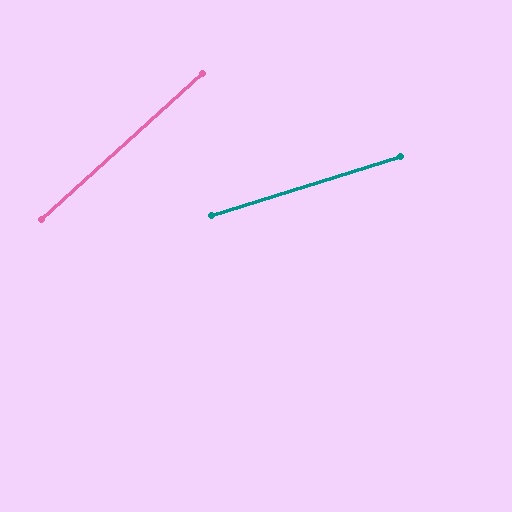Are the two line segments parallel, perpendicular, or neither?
Neither parallel nor perpendicular — they differ by about 25°.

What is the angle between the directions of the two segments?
Approximately 25 degrees.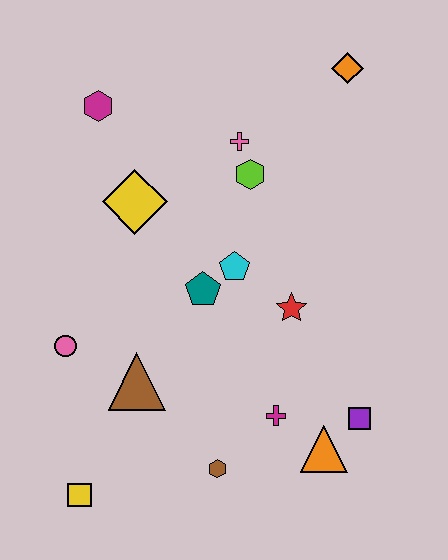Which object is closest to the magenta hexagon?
The yellow diamond is closest to the magenta hexagon.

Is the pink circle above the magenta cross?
Yes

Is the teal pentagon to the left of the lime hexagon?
Yes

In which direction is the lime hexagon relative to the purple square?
The lime hexagon is above the purple square.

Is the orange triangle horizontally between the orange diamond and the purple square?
No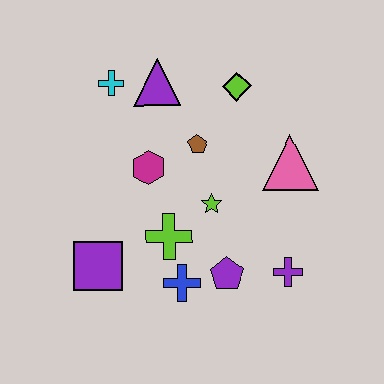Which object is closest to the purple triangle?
The cyan cross is closest to the purple triangle.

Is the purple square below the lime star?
Yes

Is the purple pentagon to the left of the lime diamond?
Yes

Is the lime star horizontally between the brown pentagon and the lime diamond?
Yes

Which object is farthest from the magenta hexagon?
The purple cross is farthest from the magenta hexagon.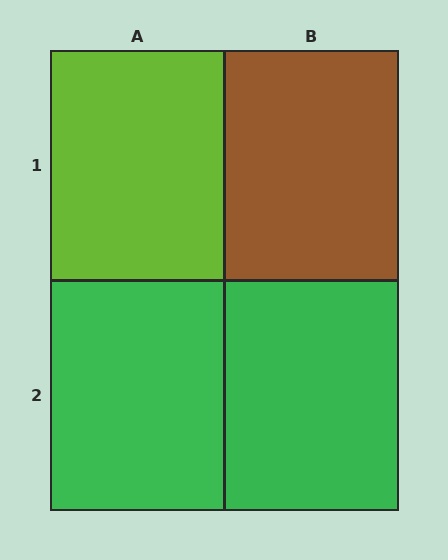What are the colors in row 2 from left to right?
Green, green.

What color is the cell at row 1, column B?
Brown.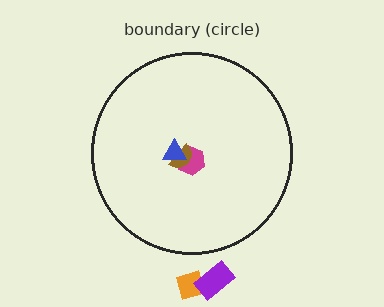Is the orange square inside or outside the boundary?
Outside.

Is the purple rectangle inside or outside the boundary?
Outside.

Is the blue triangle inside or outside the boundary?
Inside.